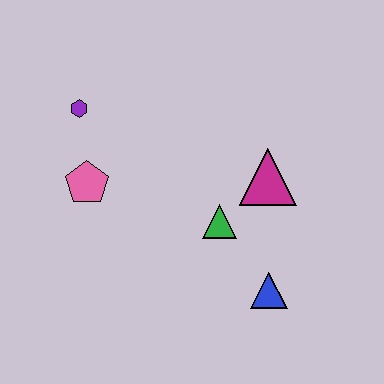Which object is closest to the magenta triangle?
The green triangle is closest to the magenta triangle.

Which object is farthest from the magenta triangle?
The purple hexagon is farthest from the magenta triangle.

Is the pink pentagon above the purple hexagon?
No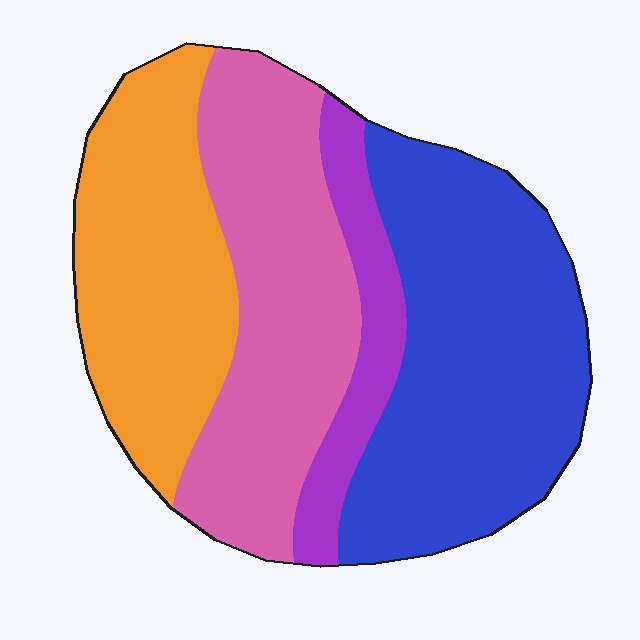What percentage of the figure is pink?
Pink covers around 30% of the figure.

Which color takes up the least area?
Purple, at roughly 10%.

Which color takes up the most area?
Blue, at roughly 35%.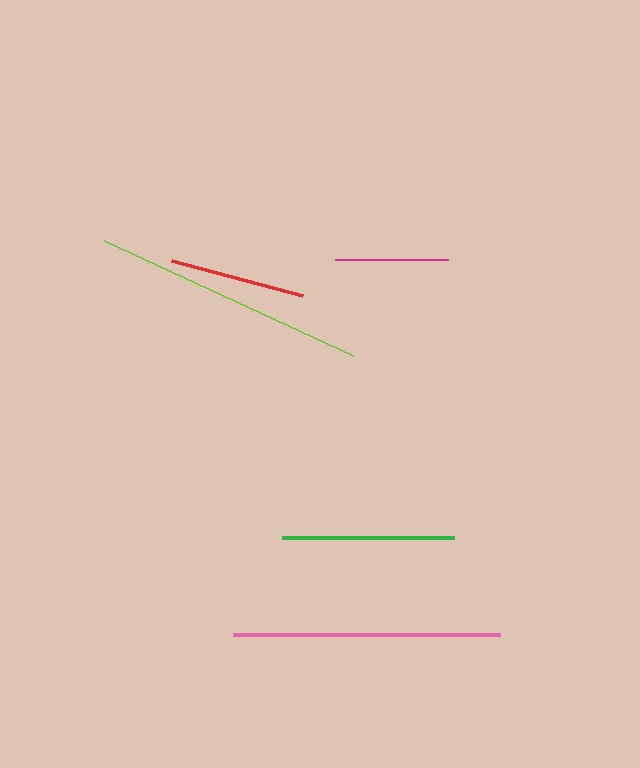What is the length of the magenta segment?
The magenta segment is approximately 113 pixels long.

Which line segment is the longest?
The lime line is the longest at approximately 275 pixels.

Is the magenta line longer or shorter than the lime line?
The lime line is longer than the magenta line.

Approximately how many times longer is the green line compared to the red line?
The green line is approximately 1.3 times the length of the red line.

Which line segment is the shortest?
The magenta line is the shortest at approximately 113 pixels.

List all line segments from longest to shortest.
From longest to shortest: lime, pink, green, red, magenta.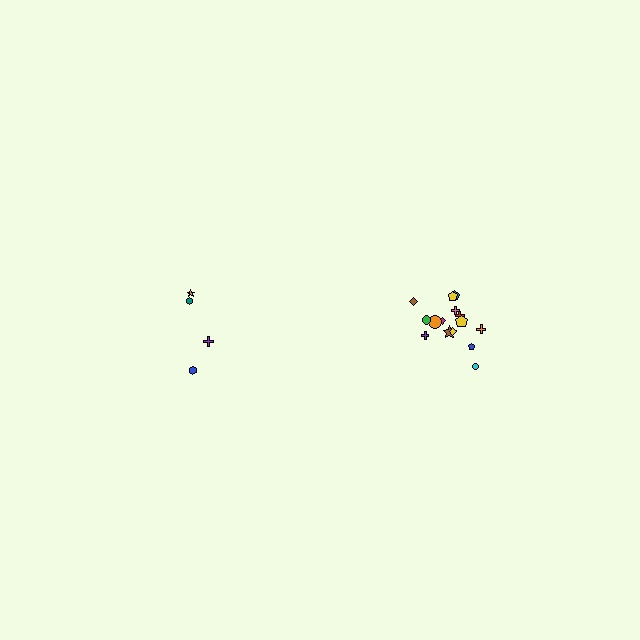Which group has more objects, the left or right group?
The right group.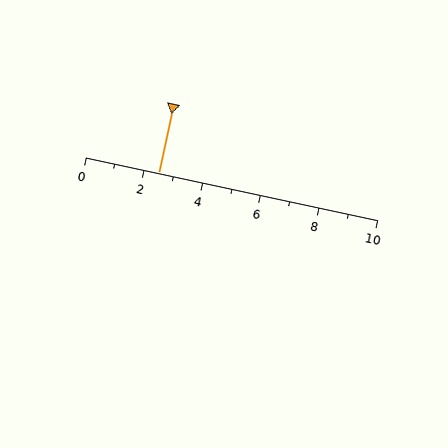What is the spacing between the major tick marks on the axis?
The major ticks are spaced 2 apart.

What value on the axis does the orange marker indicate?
The marker indicates approximately 2.5.